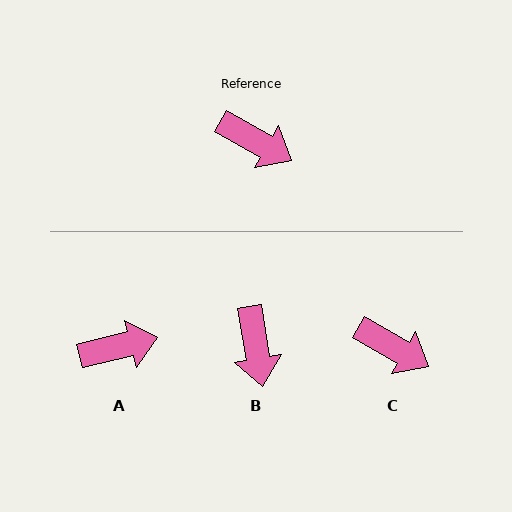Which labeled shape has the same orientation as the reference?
C.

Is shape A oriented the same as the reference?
No, it is off by about 43 degrees.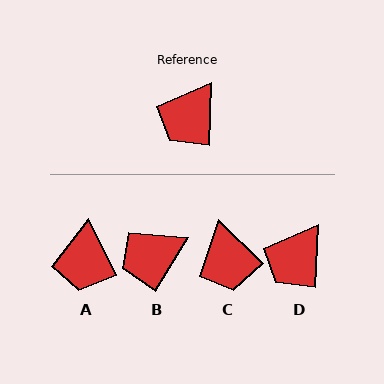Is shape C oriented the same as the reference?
No, it is off by about 48 degrees.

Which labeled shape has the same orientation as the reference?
D.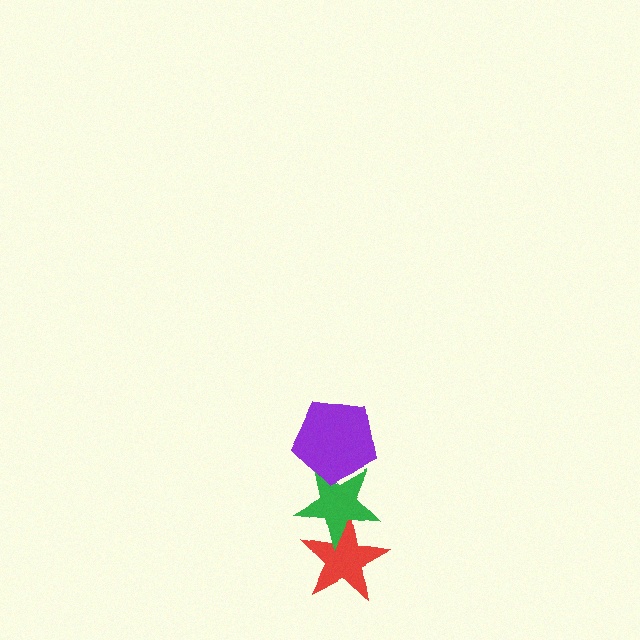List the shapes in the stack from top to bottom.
From top to bottom: the purple pentagon, the green star, the red star.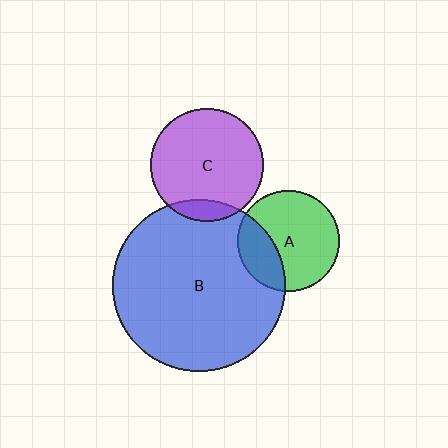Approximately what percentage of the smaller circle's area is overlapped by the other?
Approximately 30%.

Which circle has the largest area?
Circle B (blue).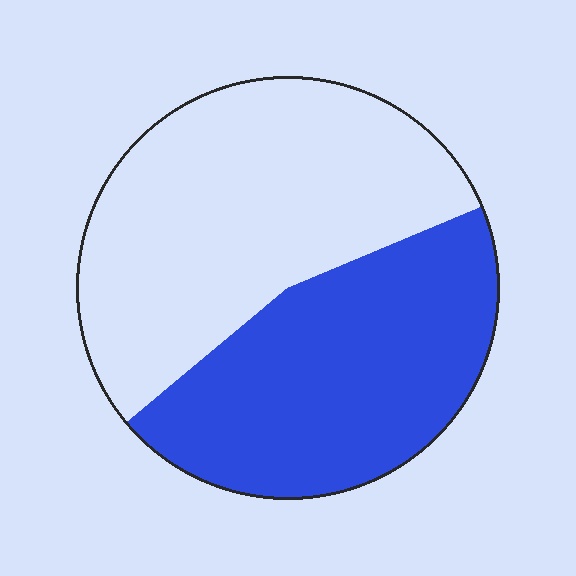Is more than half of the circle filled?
No.